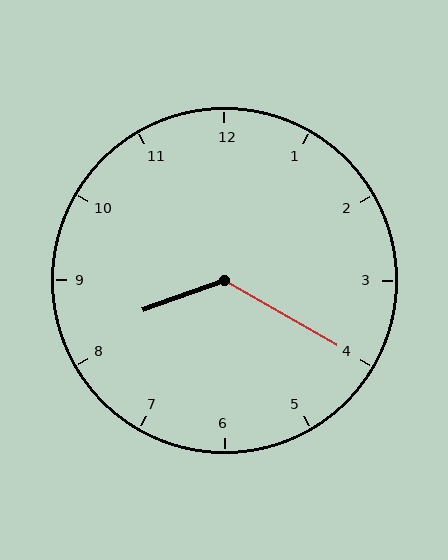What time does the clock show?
8:20.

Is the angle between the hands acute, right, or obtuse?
It is obtuse.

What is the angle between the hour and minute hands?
Approximately 130 degrees.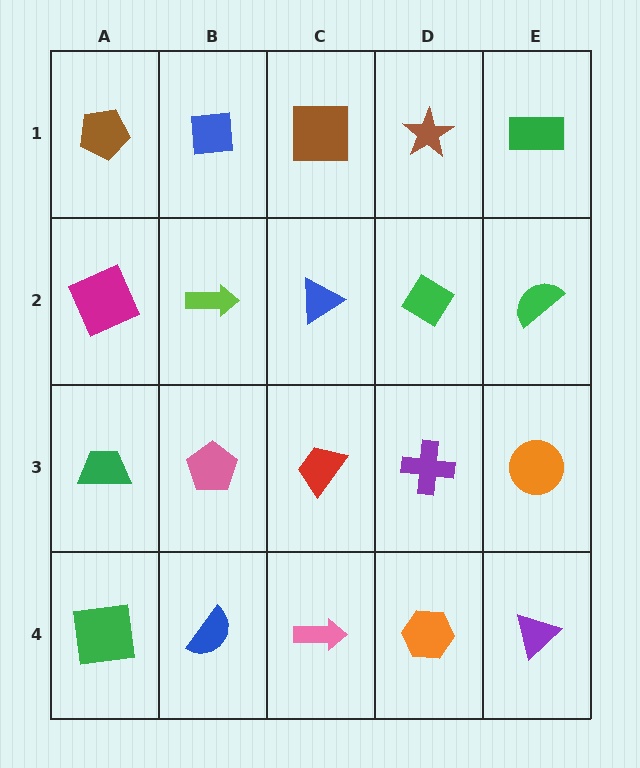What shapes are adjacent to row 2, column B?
A blue square (row 1, column B), a pink pentagon (row 3, column B), a magenta square (row 2, column A), a blue triangle (row 2, column C).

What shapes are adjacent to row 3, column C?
A blue triangle (row 2, column C), a pink arrow (row 4, column C), a pink pentagon (row 3, column B), a purple cross (row 3, column D).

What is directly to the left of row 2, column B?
A magenta square.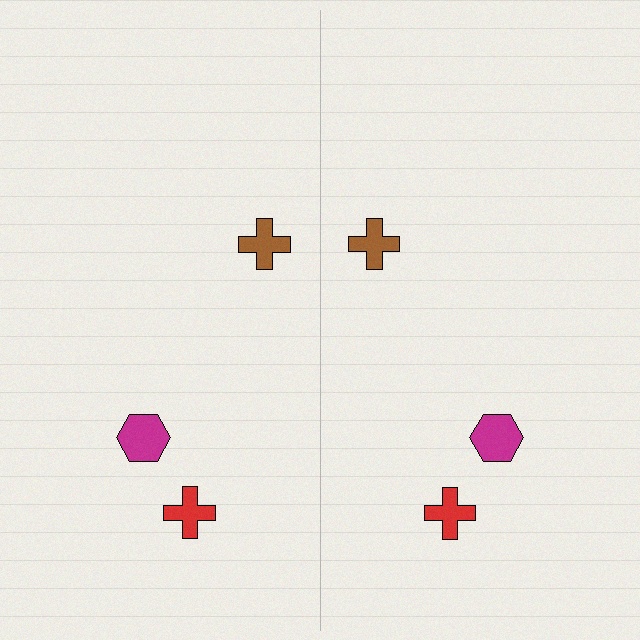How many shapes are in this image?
There are 6 shapes in this image.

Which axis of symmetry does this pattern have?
The pattern has a vertical axis of symmetry running through the center of the image.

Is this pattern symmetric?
Yes, this pattern has bilateral (reflection) symmetry.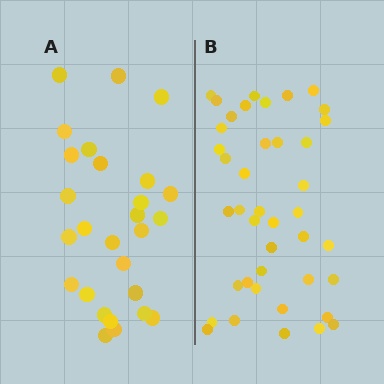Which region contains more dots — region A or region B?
Region B (the right region) has more dots.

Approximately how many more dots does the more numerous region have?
Region B has approximately 15 more dots than region A.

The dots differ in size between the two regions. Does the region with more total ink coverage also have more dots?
No. Region A has more total ink coverage because its dots are larger, but region B actually contains more individual dots. Total area can be misleading — the number of items is what matters here.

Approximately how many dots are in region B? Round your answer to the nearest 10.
About 40 dots. (The exact count is 41, which rounds to 40.)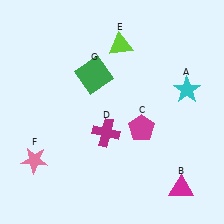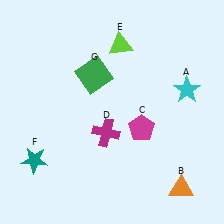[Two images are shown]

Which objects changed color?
B changed from magenta to orange. F changed from pink to teal.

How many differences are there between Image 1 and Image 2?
There are 2 differences between the two images.